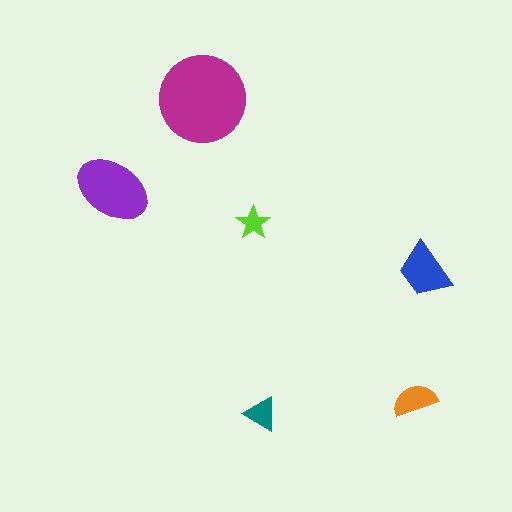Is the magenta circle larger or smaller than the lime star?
Larger.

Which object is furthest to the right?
The blue trapezoid is rightmost.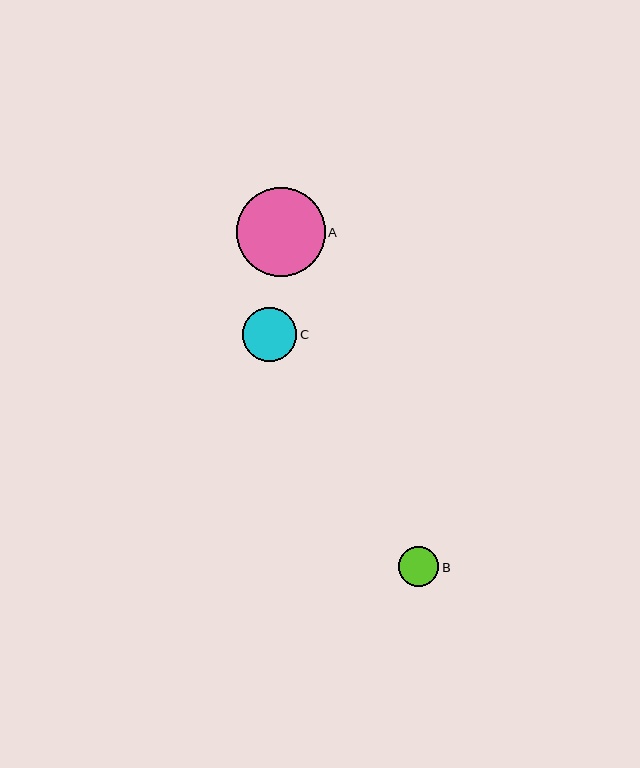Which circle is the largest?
Circle A is the largest with a size of approximately 89 pixels.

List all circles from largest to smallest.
From largest to smallest: A, C, B.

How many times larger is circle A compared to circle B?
Circle A is approximately 2.2 times the size of circle B.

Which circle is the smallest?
Circle B is the smallest with a size of approximately 40 pixels.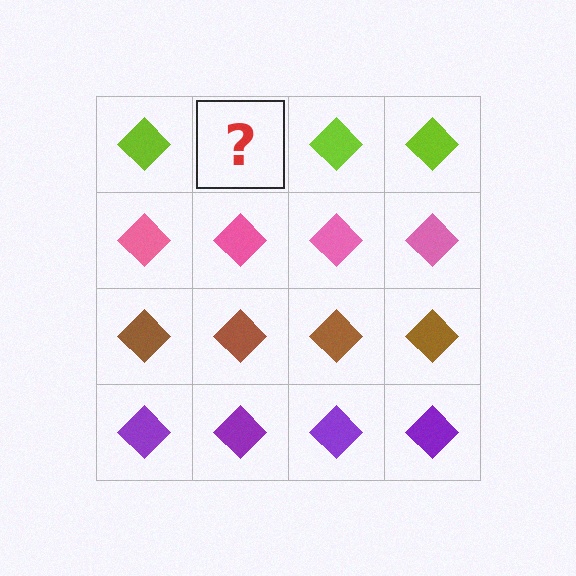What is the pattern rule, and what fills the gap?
The rule is that each row has a consistent color. The gap should be filled with a lime diamond.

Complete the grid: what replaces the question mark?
The question mark should be replaced with a lime diamond.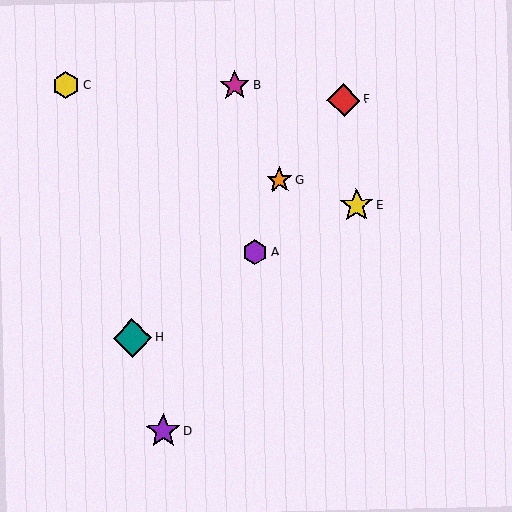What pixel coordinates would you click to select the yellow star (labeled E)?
Click at (357, 205) to select the yellow star E.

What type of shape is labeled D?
Shape D is a purple star.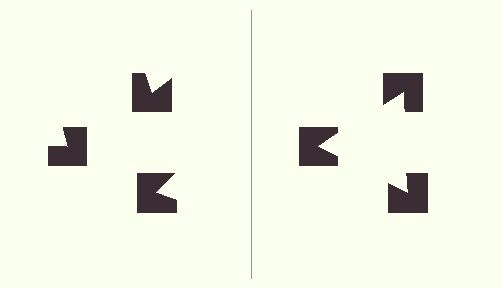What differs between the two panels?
The notched squares are positioned identically on both sides; only the wedge orientations differ. On the right they align to a triangle; on the left they are misaligned.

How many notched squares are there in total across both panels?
6 — 3 on each side.